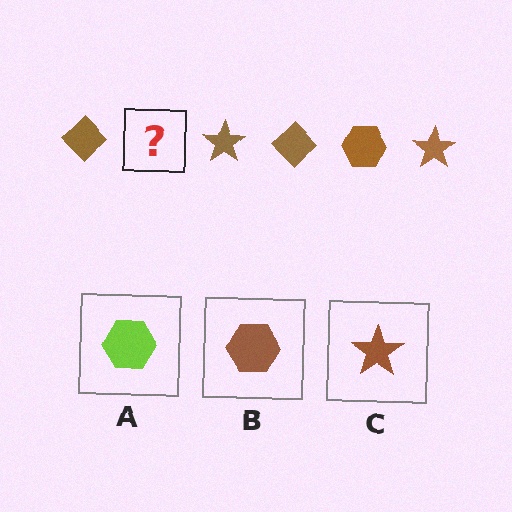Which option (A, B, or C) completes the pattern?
B.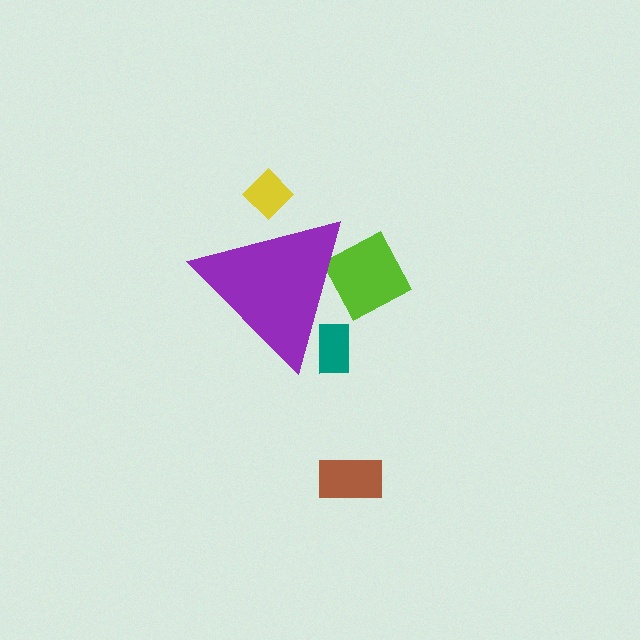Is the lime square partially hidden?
Yes, the lime square is partially hidden behind the purple triangle.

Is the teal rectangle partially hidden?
Yes, the teal rectangle is partially hidden behind the purple triangle.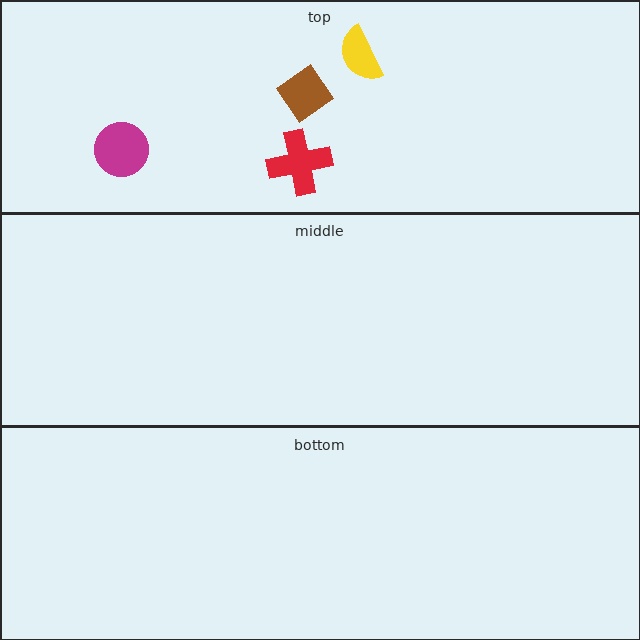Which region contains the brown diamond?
The top region.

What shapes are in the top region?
The yellow semicircle, the brown diamond, the magenta circle, the red cross.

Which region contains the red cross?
The top region.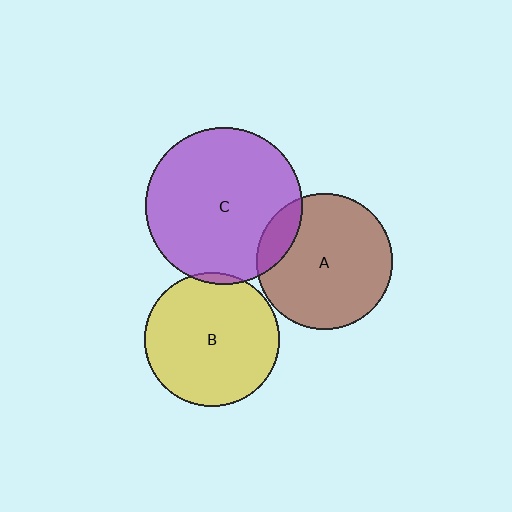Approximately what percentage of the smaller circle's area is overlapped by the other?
Approximately 15%.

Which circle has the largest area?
Circle C (purple).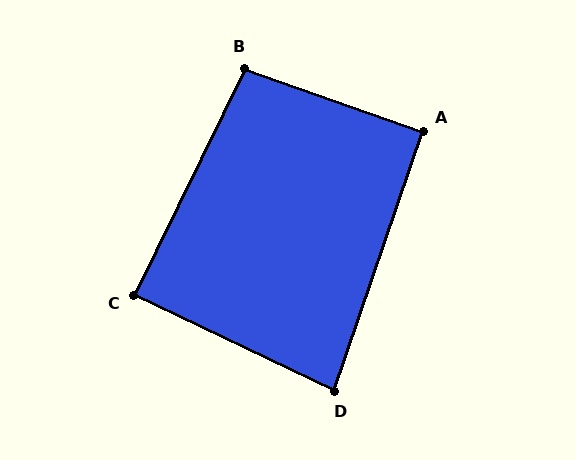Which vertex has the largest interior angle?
B, at approximately 96 degrees.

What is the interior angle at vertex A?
Approximately 90 degrees (approximately right).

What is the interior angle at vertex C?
Approximately 90 degrees (approximately right).